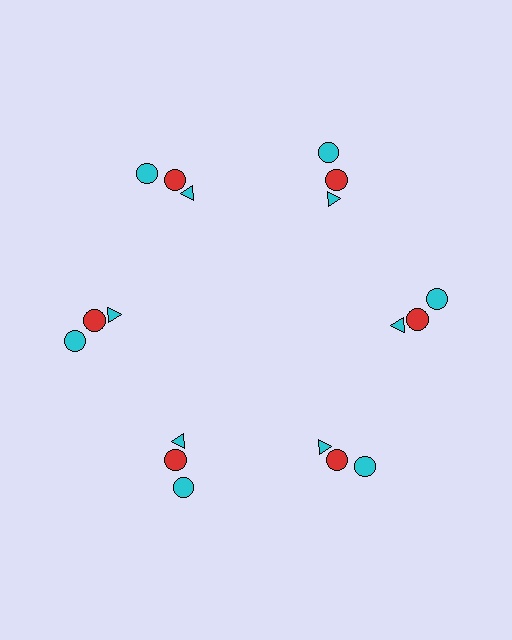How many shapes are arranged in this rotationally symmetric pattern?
There are 18 shapes, arranged in 6 groups of 3.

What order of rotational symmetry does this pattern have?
This pattern has 6-fold rotational symmetry.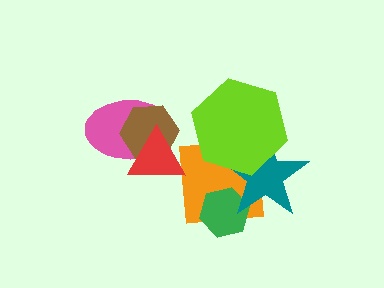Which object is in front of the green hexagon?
The teal star is in front of the green hexagon.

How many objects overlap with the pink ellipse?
2 objects overlap with the pink ellipse.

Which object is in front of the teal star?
The lime hexagon is in front of the teal star.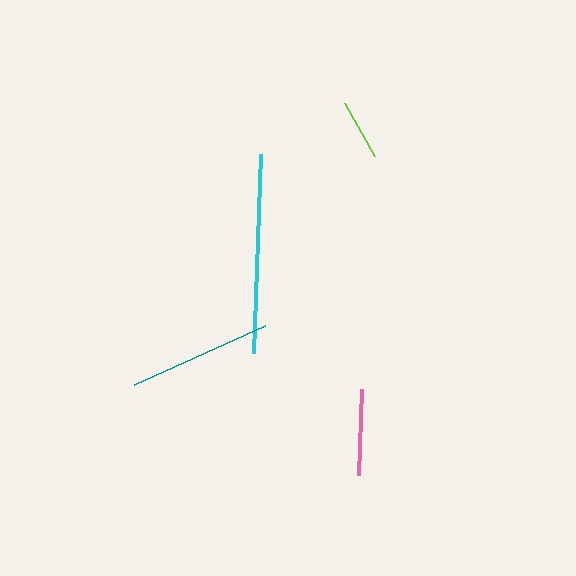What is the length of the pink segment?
The pink segment is approximately 86 pixels long.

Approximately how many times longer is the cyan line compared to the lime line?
The cyan line is approximately 3.3 times the length of the lime line.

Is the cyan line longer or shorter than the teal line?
The cyan line is longer than the teal line.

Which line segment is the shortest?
The lime line is the shortest at approximately 61 pixels.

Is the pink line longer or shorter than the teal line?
The teal line is longer than the pink line.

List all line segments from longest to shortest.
From longest to shortest: cyan, teal, pink, lime.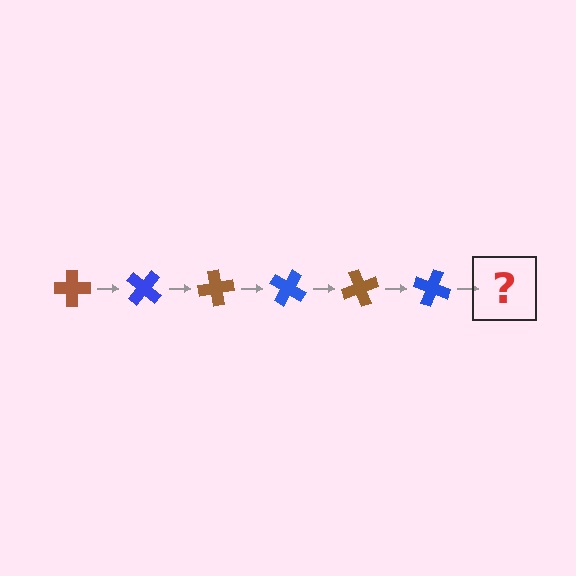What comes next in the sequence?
The next element should be a brown cross, rotated 240 degrees from the start.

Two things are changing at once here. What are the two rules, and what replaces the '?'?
The two rules are that it rotates 40 degrees each step and the color cycles through brown and blue. The '?' should be a brown cross, rotated 240 degrees from the start.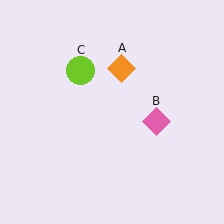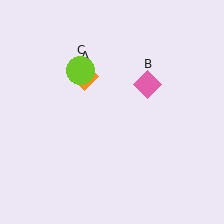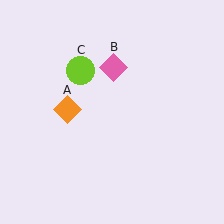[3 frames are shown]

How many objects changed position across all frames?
2 objects changed position: orange diamond (object A), pink diamond (object B).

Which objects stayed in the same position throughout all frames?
Lime circle (object C) remained stationary.